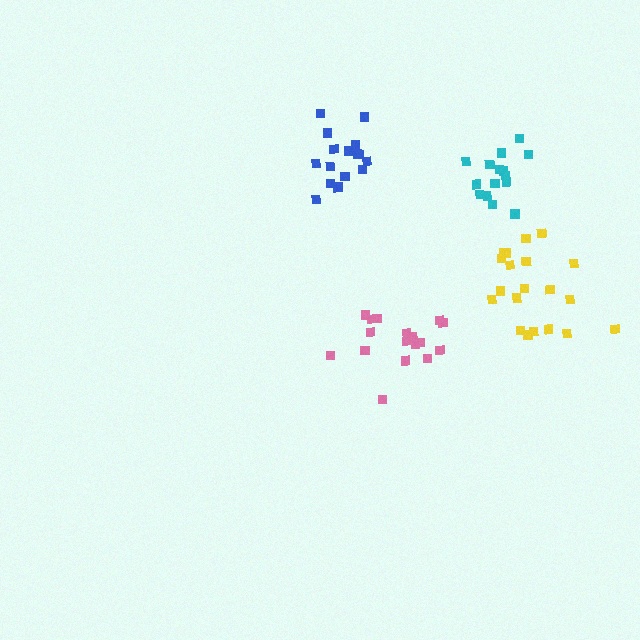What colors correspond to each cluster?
The clusters are colored: pink, blue, yellow, cyan.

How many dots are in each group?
Group 1: 17 dots, Group 2: 16 dots, Group 3: 20 dots, Group 4: 15 dots (68 total).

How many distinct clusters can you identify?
There are 4 distinct clusters.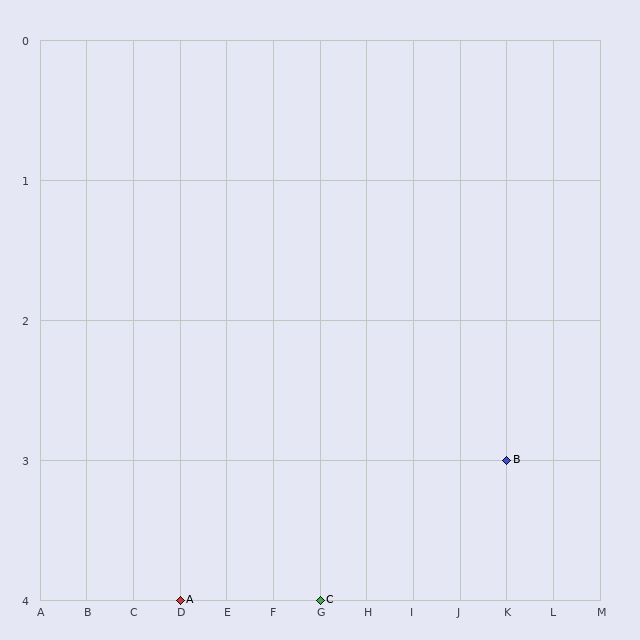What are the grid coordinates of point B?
Point B is at grid coordinates (K, 3).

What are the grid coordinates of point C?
Point C is at grid coordinates (G, 4).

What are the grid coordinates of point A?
Point A is at grid coordinates (D, 4).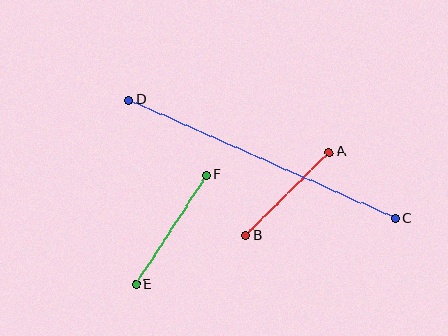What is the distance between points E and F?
The distance is approximately 130 pixels.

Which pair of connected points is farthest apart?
Points C and D are farthest apart.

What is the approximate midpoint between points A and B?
The midpoint is at approximately (287, 194) pixels.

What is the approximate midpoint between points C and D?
The midpoint is at approximately (262, 159) pixels.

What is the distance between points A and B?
The distance is approximately 118 pixels.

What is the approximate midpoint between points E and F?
The midpoint is at approximately (171, 230) pixels.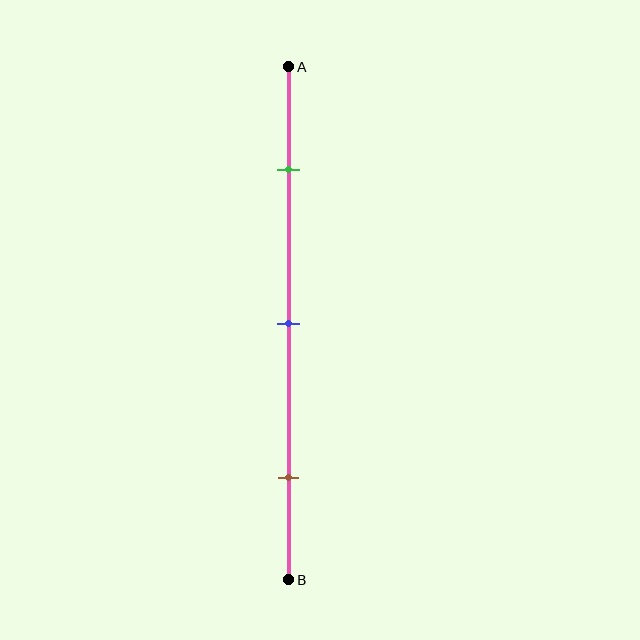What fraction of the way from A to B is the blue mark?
The blue mark is approximately 50% (0.5) of the way from A to B.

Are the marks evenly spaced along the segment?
Yes, the marks are approximately evenly spaced.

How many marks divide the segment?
There are 3 marks dividing the segment.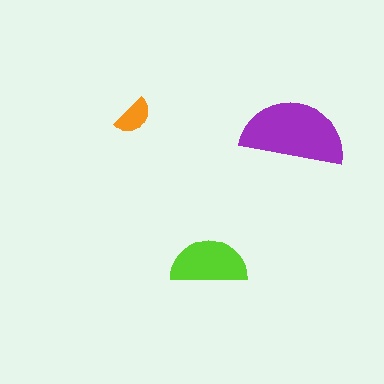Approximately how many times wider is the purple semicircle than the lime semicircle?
About 1.5 times wider.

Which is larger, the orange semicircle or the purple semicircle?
The purple one.